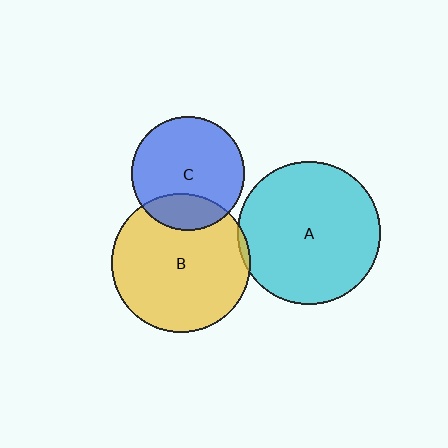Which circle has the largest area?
Circle A (cyan).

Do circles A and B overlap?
Yes.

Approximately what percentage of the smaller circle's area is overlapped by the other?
Approximately 5%.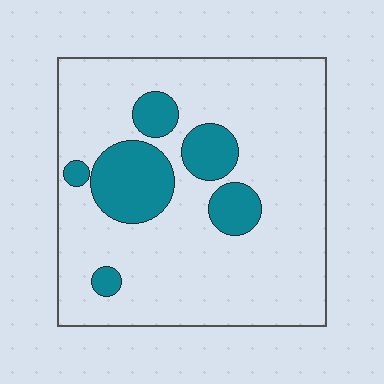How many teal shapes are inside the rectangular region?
6.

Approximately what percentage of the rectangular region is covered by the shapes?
Approximately 20%.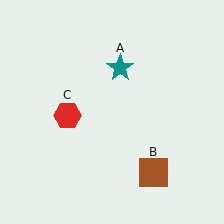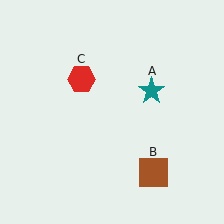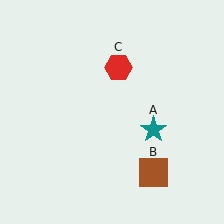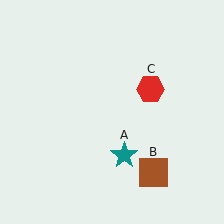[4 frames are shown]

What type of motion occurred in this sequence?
The teal star (object A), red hexagon (object C) rotated clockwise around the center of the scene.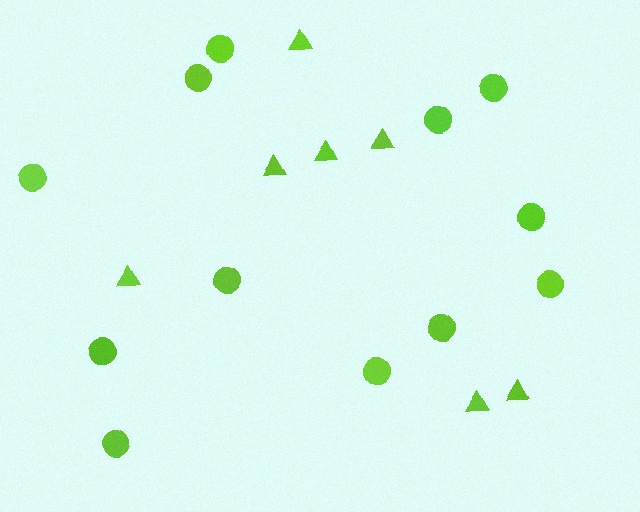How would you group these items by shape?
There are 2 groups: one group of triangles (7) and one group of circles (12).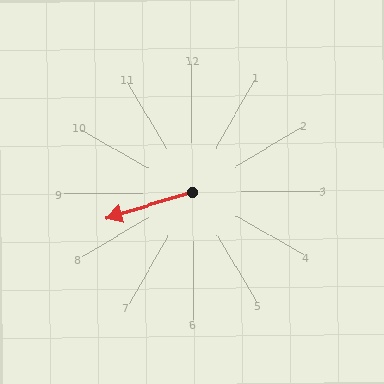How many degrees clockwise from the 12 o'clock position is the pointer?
Approximately 254 degrees.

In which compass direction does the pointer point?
West.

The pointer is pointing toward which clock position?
Roughly 8 o'clock.